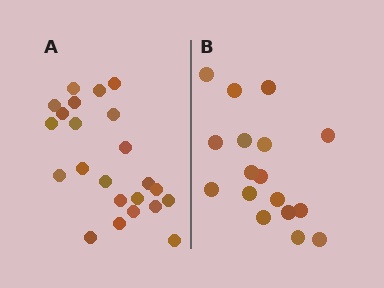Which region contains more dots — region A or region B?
Region A (the left region) has more dots.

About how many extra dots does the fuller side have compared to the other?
Region A has about 6 more dots than region B.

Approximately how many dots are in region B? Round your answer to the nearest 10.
About 20 dots. (The exact count is 17, which rounds to 20.)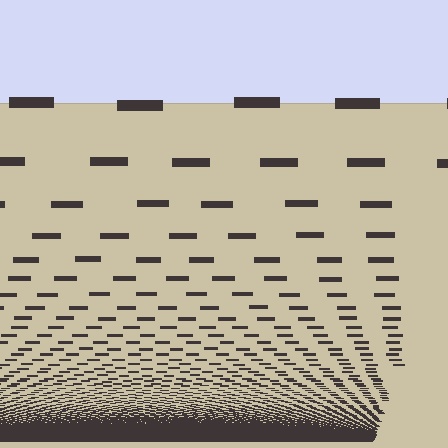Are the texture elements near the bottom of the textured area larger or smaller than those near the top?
Smaller. The gradient is inverted — elements near the bottom are smaller and denser.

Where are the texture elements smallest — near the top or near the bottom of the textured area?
Near the bottom.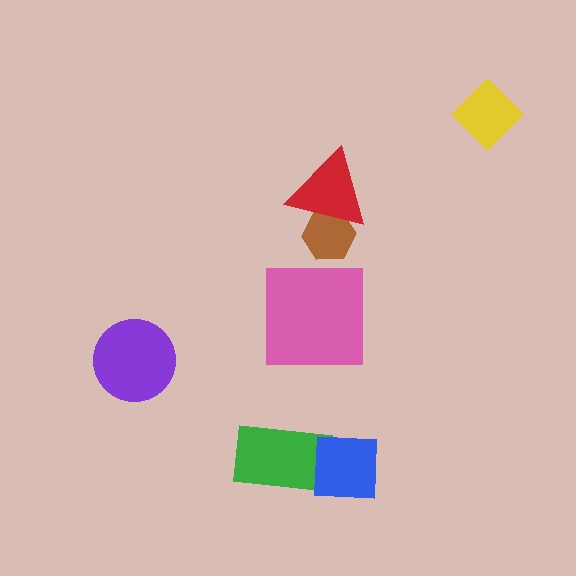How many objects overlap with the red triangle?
1 object overlaps with the red triangle.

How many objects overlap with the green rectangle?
1 object overlaps with the green rectangle.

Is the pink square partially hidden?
No, no other shape covers it.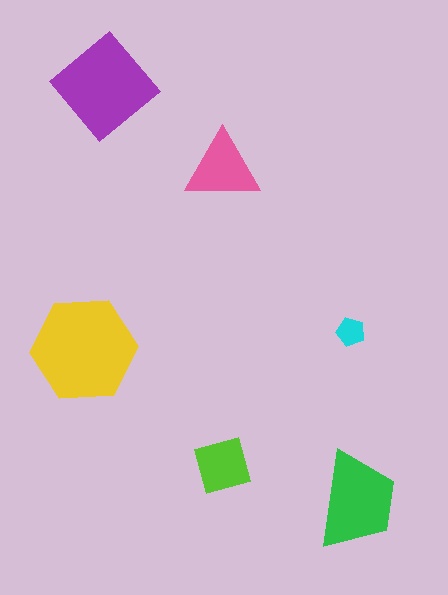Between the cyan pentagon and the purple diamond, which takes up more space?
The purple diamond.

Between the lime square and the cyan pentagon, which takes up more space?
The lime square.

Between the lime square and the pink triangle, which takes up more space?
The pink triangle.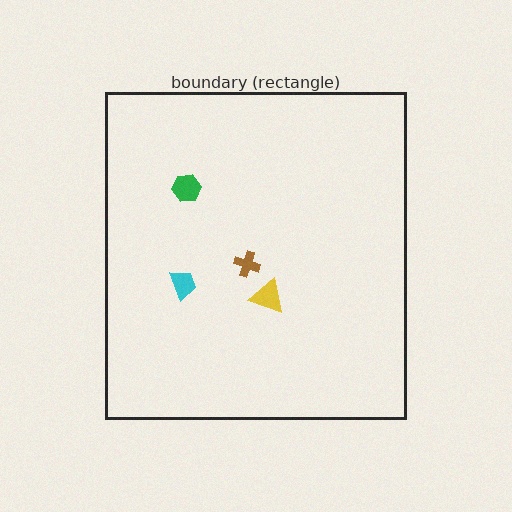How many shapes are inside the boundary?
4 inside, 0 outside.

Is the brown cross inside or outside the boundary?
Inside.